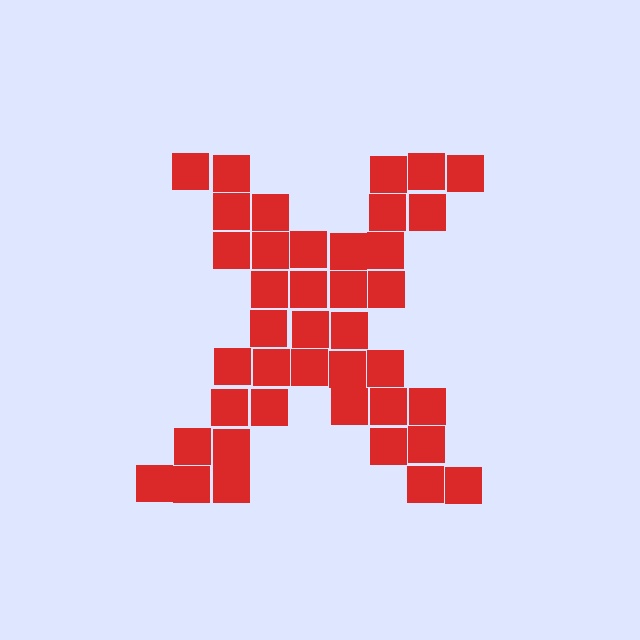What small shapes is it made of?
It is made of small squares.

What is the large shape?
The large shape is the letter X.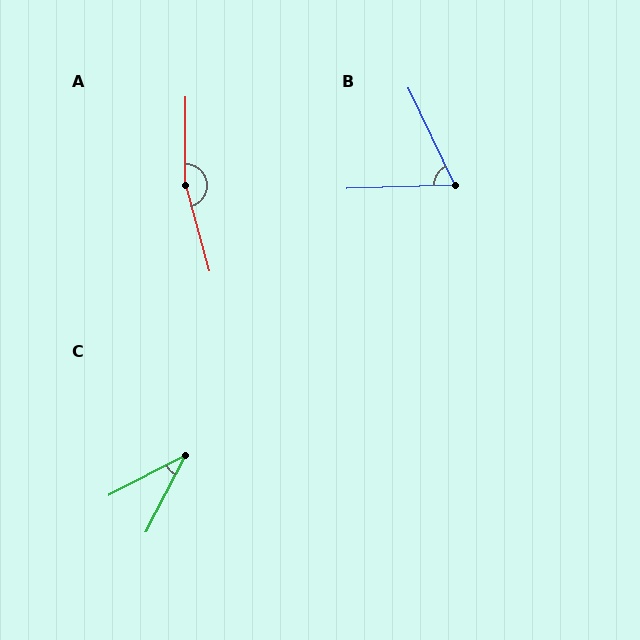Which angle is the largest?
A, at approximately 164 degrees.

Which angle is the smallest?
C, at approximately 35 degrees.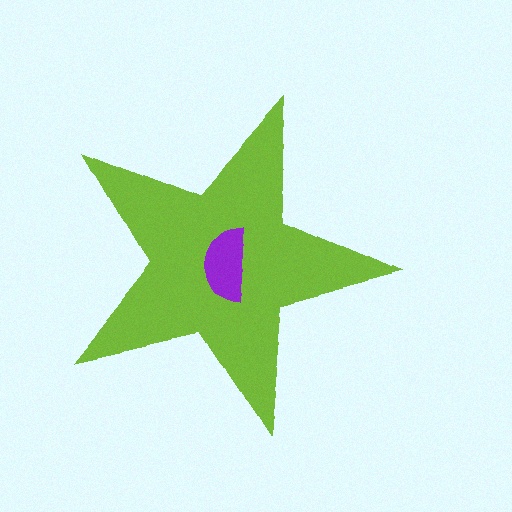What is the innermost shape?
The purple semicircle.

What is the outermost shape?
The lime star.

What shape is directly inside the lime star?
The purple semicircle.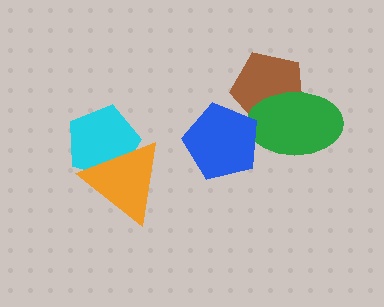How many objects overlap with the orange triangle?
1 object overlaps with the orange triangle.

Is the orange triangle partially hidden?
No, no other shape covers it.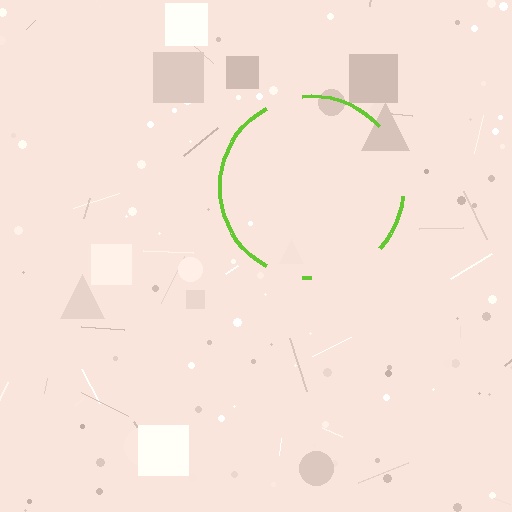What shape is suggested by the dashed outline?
The dashed outline suggests a circle.